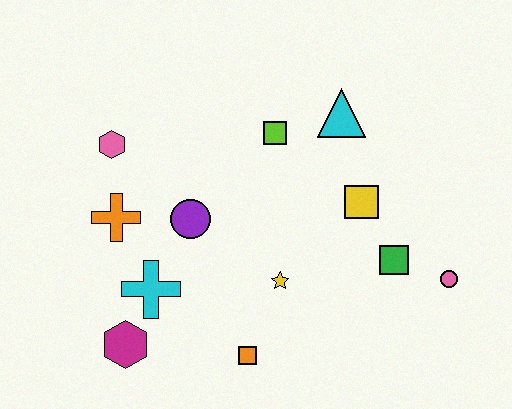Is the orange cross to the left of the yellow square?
Yes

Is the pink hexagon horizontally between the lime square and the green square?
No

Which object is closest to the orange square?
The yellow star is closest to the orange square.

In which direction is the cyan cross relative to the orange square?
The cyan cross is to the left of the orange square.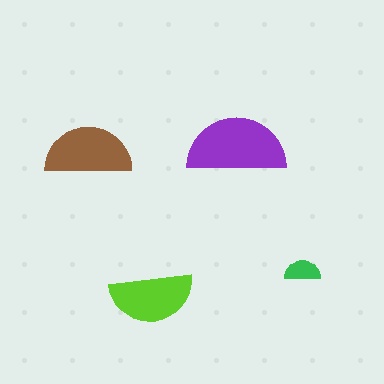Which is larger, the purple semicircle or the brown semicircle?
The purple one.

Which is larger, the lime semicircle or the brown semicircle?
The brown one.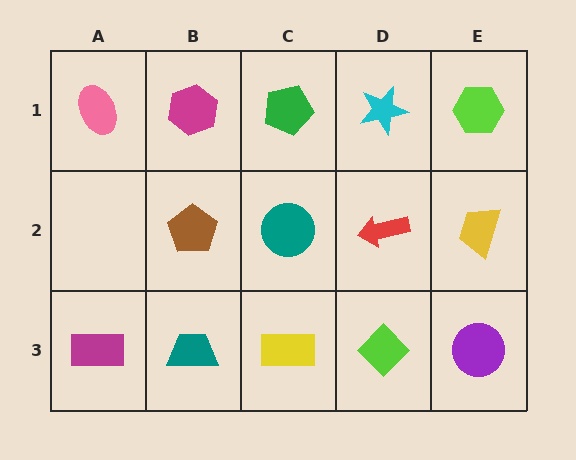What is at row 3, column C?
A yellow rectangle.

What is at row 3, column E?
A purple circle.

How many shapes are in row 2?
4 shapes.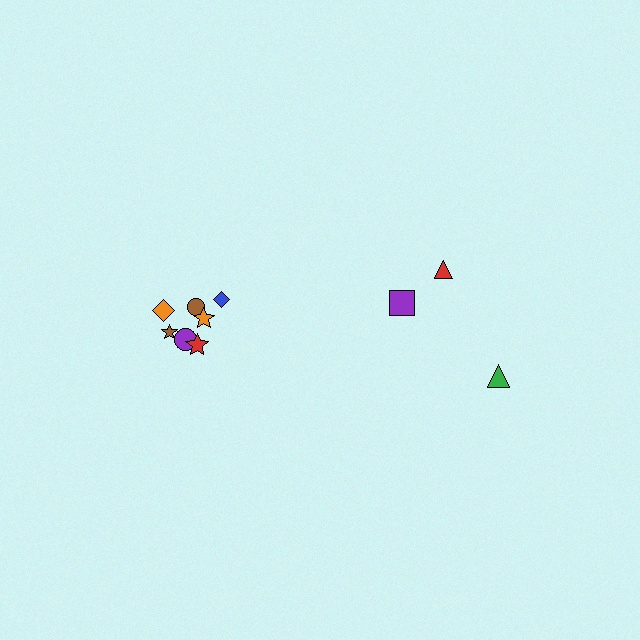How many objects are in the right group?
There are 3 objects.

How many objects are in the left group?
There are 7 objects.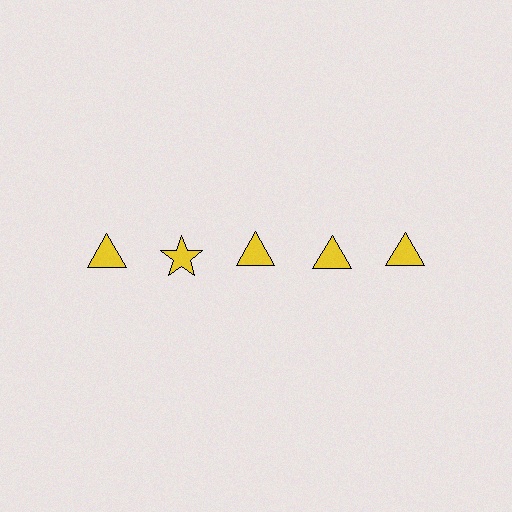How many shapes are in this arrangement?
There are 5 shapes arranged in a grid pattern.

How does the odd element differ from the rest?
It has a different shape: star instead of triangle.